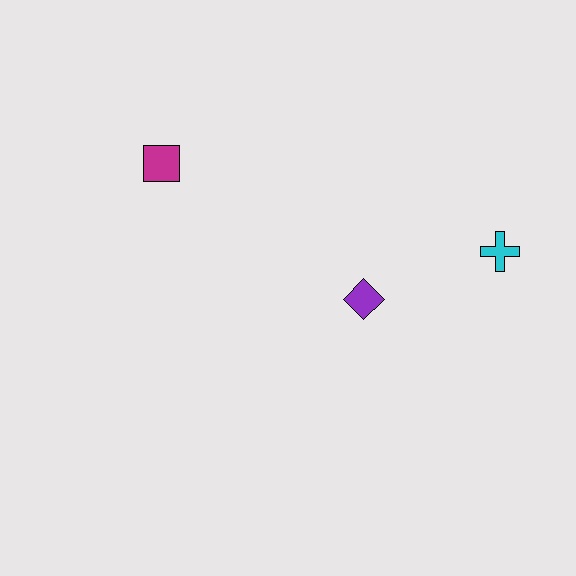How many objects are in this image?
There are 3 objects.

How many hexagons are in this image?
There are no hexagons.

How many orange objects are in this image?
There are no orange objects.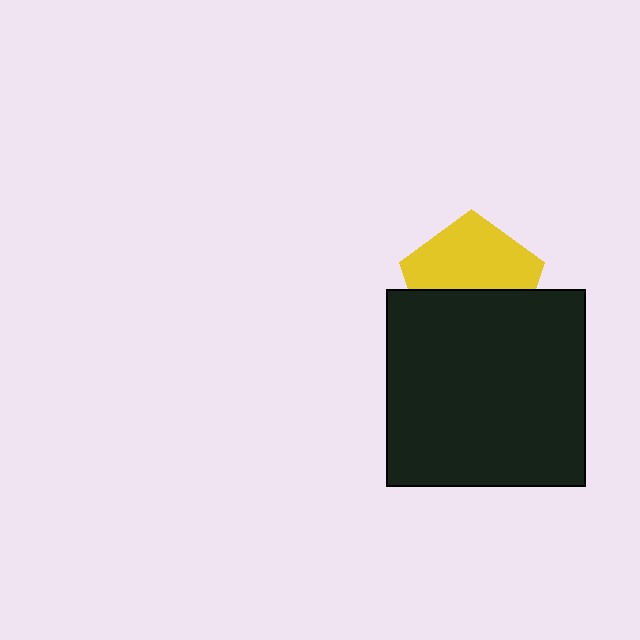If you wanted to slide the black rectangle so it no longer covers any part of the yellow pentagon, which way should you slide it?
Slide it down — that is the most direct way to separate the two shapes.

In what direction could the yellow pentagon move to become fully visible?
The yellow pentagon could move up. That would shift it out from behind the black rectangle entirely.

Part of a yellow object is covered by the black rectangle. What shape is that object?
It is a pentagon.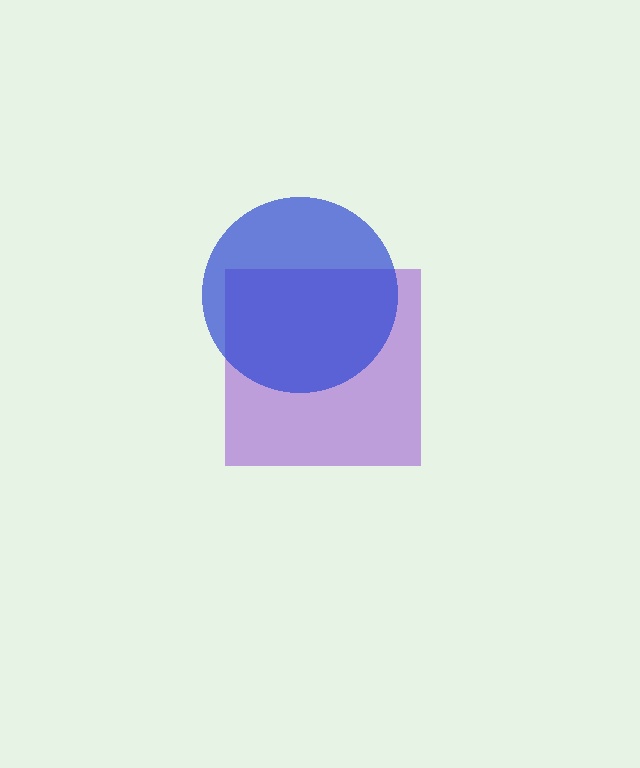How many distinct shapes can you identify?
There are 2 distinct shapes: a purple square, a blue circle.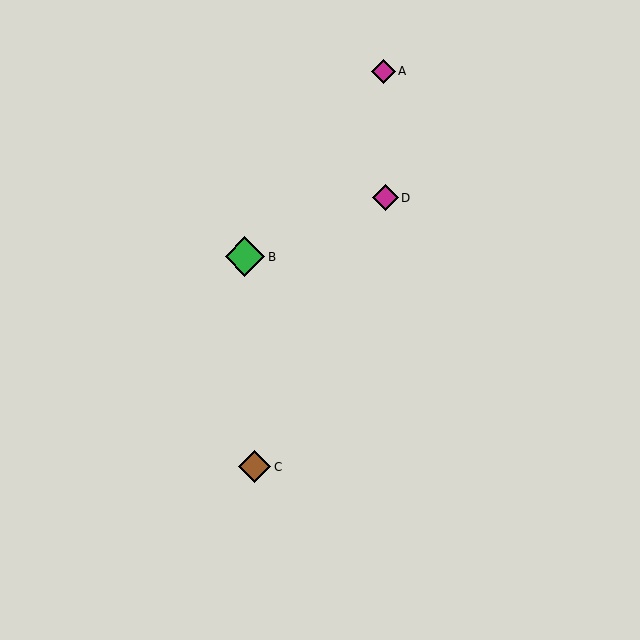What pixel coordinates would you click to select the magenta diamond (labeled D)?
Click at (386, 198) to select the magenta diamond D.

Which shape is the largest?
The green diamond (labeled B) is the largest.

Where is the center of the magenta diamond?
The center of the magenta diamond is at (383, 71).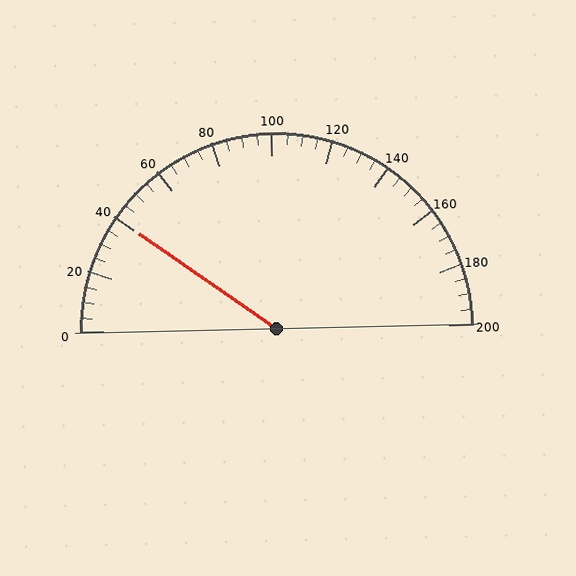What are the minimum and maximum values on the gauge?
The gauge ranges from 0 to 200.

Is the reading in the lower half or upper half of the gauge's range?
The reading is in the lower half of the range (0 to 200).